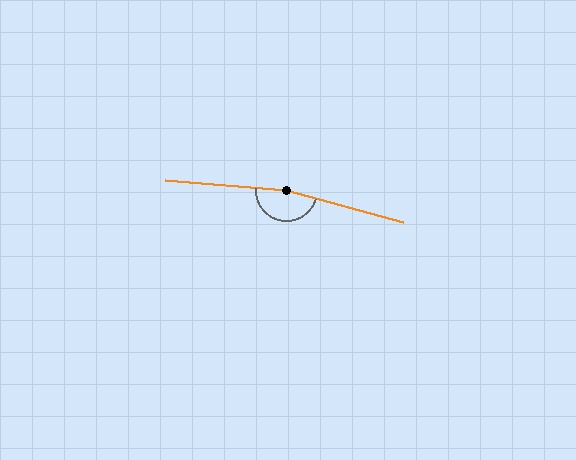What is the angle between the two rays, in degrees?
Approximately 169 degrees.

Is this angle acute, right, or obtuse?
It is obtuse.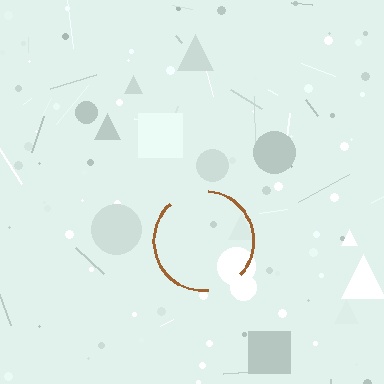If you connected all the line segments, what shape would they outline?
They would outline a circle.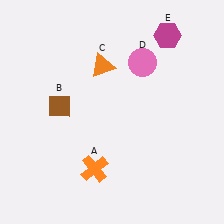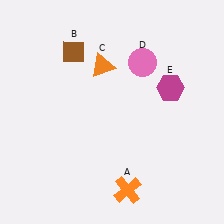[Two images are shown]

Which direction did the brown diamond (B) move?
The brown diamond (B) moved up.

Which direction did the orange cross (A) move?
The orange cross (A) moved right.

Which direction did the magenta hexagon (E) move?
The magenta hexagon (E) moved down.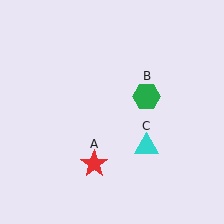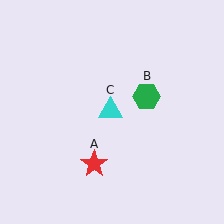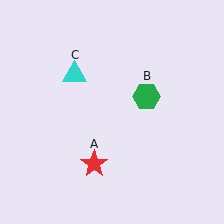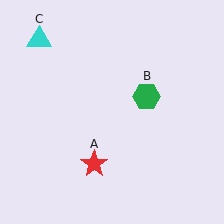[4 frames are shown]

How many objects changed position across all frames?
1 object changed position: cyan triangle (object C).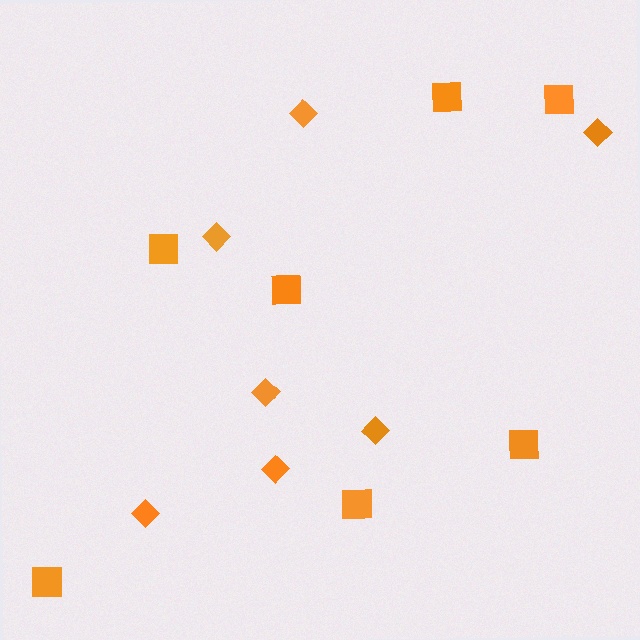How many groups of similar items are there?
There are 2 groups: one group of diamonds (7) and one group of squares (7).